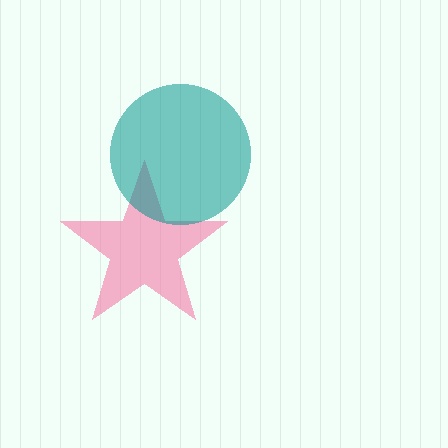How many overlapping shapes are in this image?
There are 2 overlapping shapes in the image.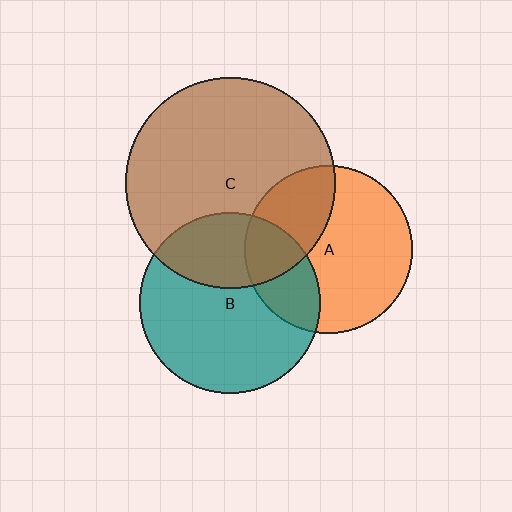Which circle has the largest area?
Circle C (brown).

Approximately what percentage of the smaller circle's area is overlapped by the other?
Approximately 30%.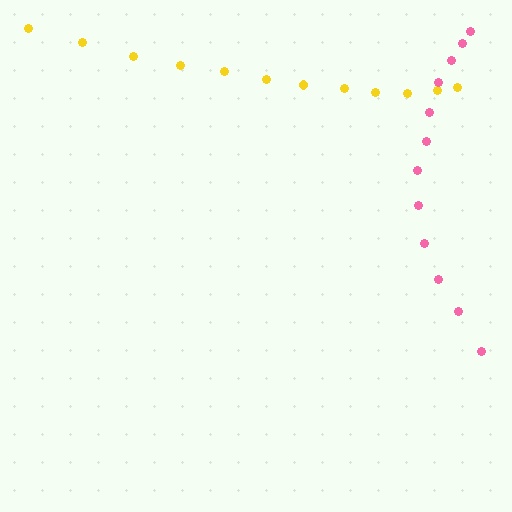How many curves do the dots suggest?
There are 2 distinct paths.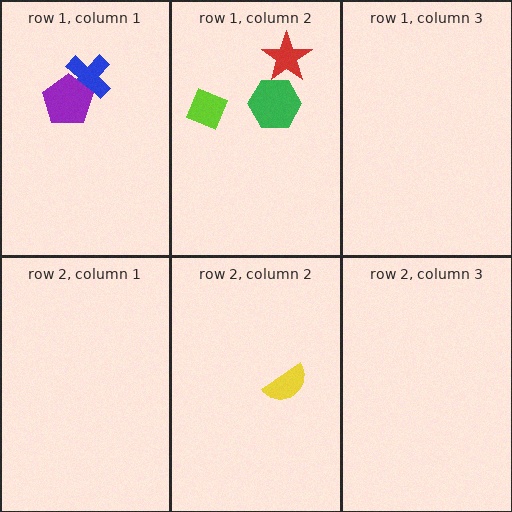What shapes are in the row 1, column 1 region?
The blue cross, the purple pentagon.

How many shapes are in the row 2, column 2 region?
1.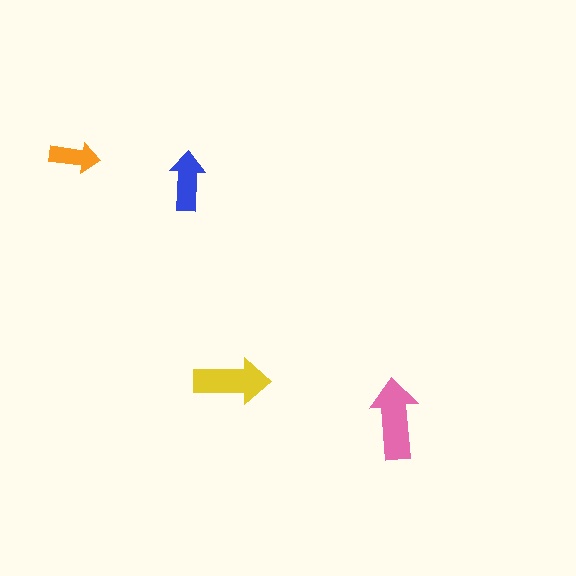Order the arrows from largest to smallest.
the pink one, the yellow one, the blue one, the orange one.